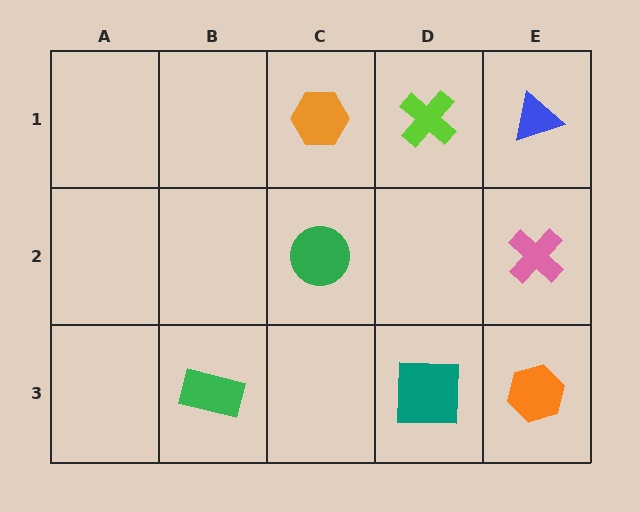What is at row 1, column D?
A lime cross.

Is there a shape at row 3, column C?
No, that cell is empty.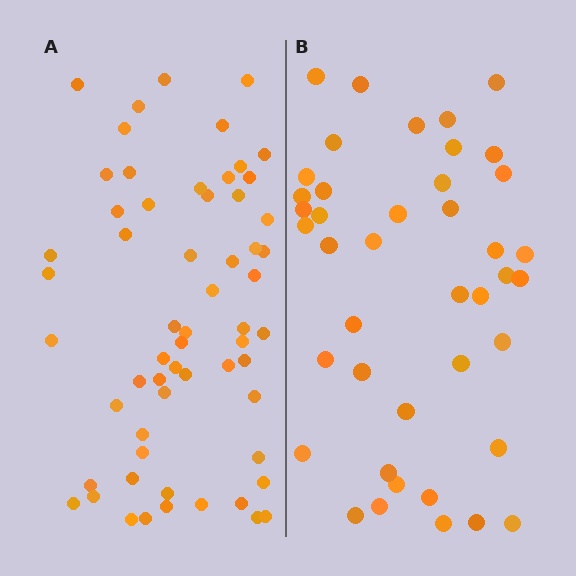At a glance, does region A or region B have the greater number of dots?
Region A (the left region) has more dots.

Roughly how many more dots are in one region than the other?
Region A has approximately 20 more dots than region B.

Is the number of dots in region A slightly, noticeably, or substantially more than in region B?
Region A has noticeably more, but not dramatically so. The ratio is roughly 1.4 to 1.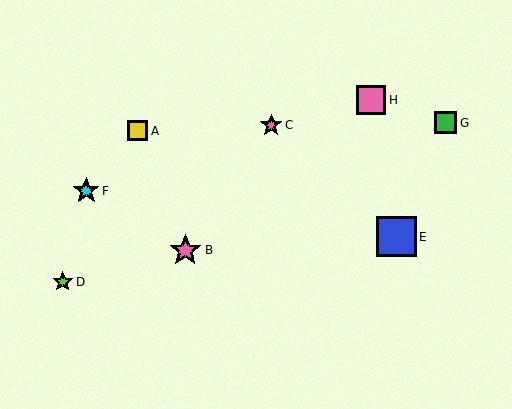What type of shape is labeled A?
Shape A is a yellow square.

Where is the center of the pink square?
The center of the pink square is at (371, 100).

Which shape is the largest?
The blue square (labeled E) is the largest.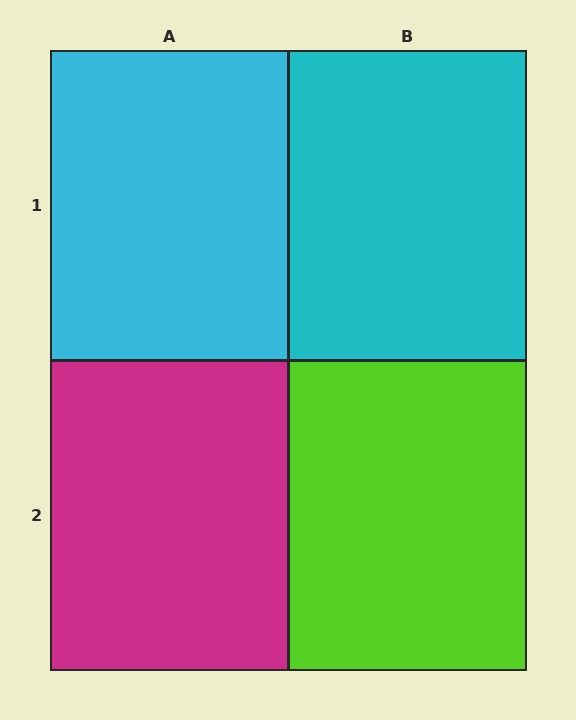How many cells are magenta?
1 cell is magenta.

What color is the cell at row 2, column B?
Lime.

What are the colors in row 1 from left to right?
Cyan, cyan.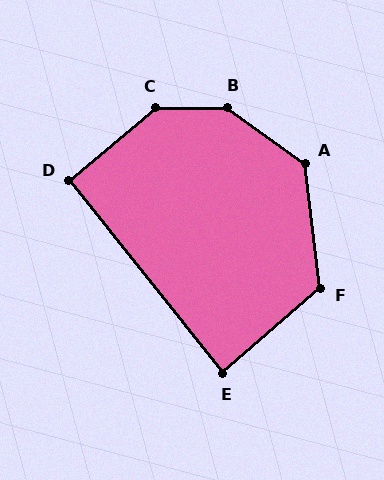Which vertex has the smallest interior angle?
E, at approximately 87 degrees.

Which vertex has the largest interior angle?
B, at approximately 144 degrees.